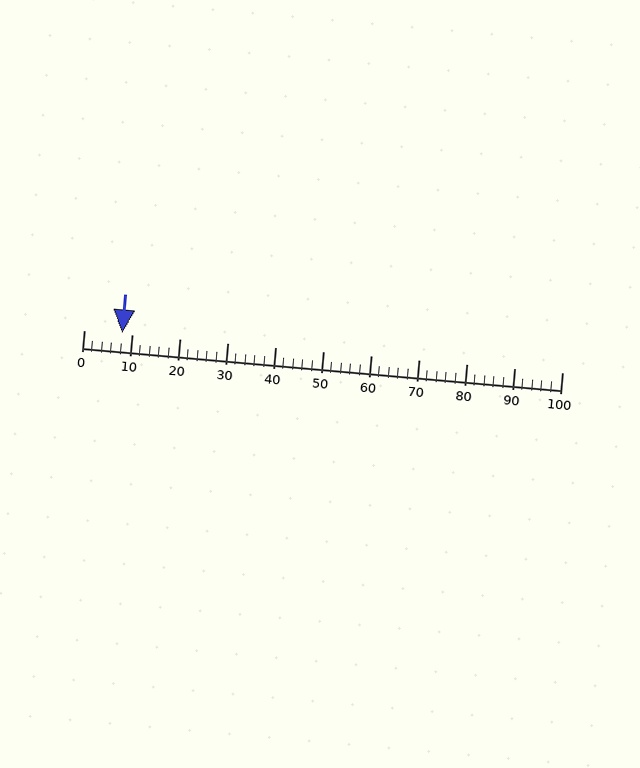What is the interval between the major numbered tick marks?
The major tick marks are spaced 10 units apart.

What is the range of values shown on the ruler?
The ruler shows values from 0 to 100.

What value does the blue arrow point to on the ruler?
The blue arrow points to approximately 8.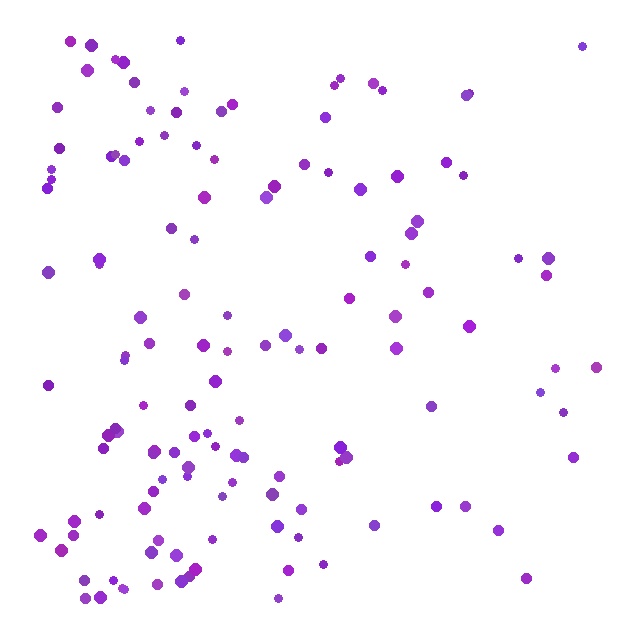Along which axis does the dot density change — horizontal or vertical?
Horizontal.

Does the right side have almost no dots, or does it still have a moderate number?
Still a moderate number, just noticeably fewer than the left.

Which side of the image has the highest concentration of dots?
The left.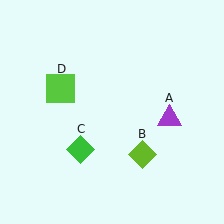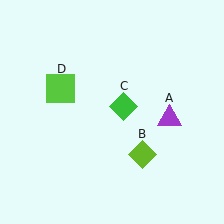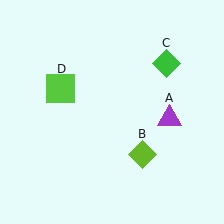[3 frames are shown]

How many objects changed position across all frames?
1 object changed position: green diamond (object C).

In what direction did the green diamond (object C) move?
The green diamond (object C) moved up and to the right.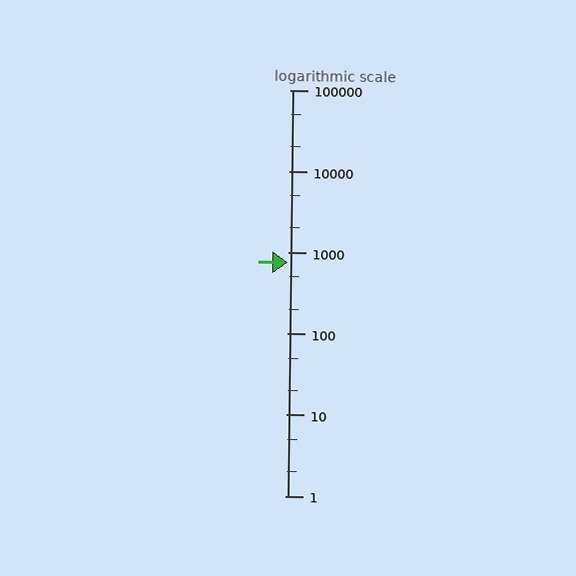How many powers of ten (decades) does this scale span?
The scale spans 5 decades, from 1 to 100000.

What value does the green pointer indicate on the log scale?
The pointer indicates approximately 760.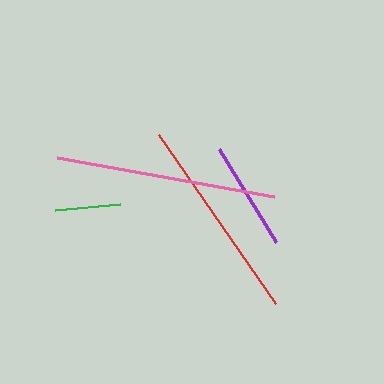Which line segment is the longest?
The pink line is the longest at approximately 220 pixels.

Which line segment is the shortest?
The green line is the shortest at approximately 66 pixels.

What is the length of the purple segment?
The purple segment is approximately 109 pixels long.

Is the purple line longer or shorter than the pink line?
The pink line is longer than the purple line.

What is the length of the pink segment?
The pink segment is approximately 220 pixels long.